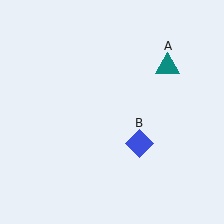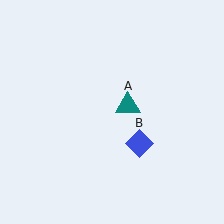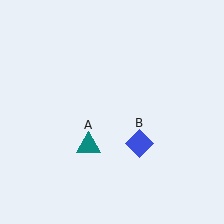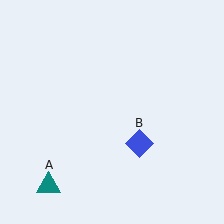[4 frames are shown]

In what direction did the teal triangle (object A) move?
The teal triangle (object A) moved down and to the left.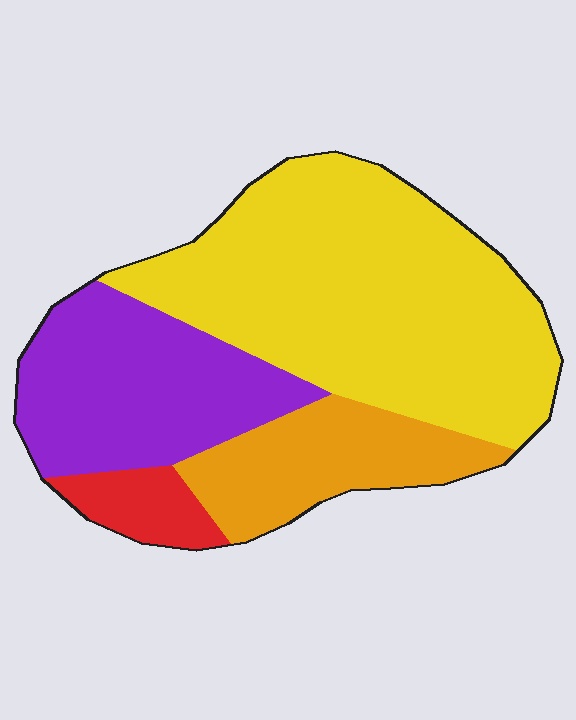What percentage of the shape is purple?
Purple takes up between a quarter and a half of the shape.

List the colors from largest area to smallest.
From largest to smallest: yellow, purple, orange, red.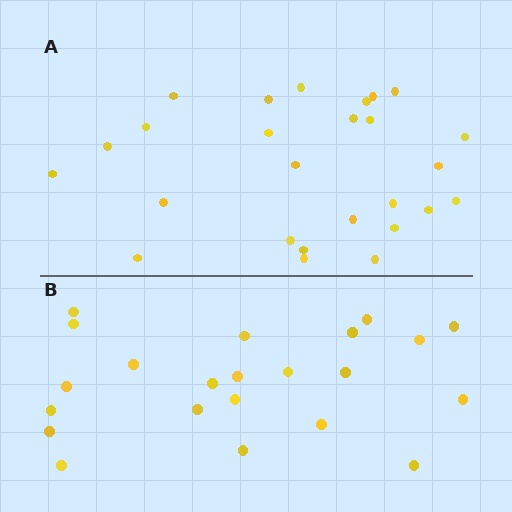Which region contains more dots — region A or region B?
Region A (the top region) has more dots.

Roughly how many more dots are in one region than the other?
Region A has about 4 more dots than region B.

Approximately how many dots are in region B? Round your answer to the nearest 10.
About 20 dots. (The exact count is 22, which rounds to 20.)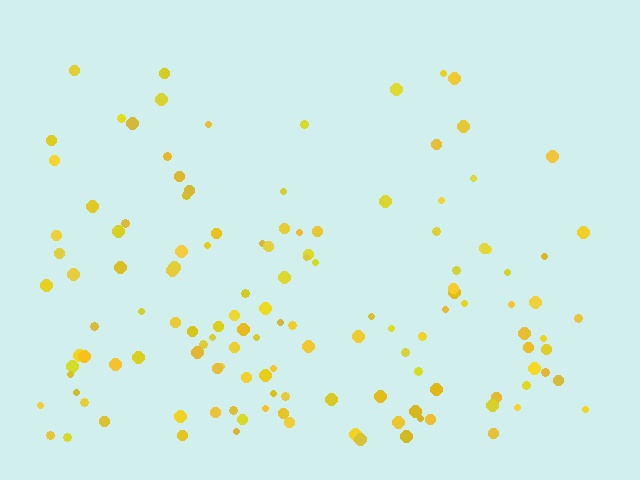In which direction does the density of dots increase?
From top to bottom, with the bottom side densest.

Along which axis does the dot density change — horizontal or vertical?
Vertical.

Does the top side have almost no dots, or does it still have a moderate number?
Still a moderate number, just noticeably fewer than the bottom.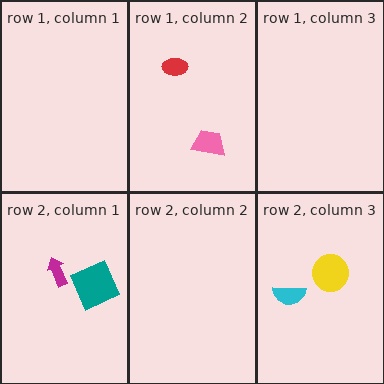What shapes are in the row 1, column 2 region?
The pink trapezoid, the red ellipse.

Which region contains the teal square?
The row 2, column 1 region.